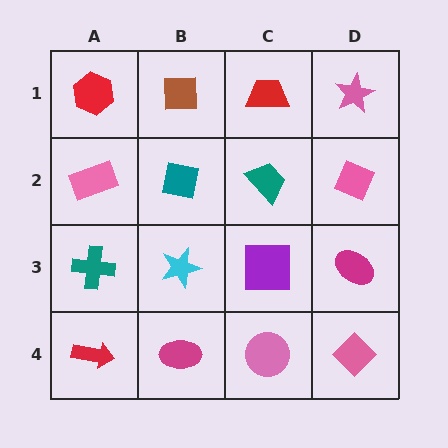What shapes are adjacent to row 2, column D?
A pink star (row 1, column D), a magenta ellipse (row 3, column D), a teal trapezoid (row 2, column C).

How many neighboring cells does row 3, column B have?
4.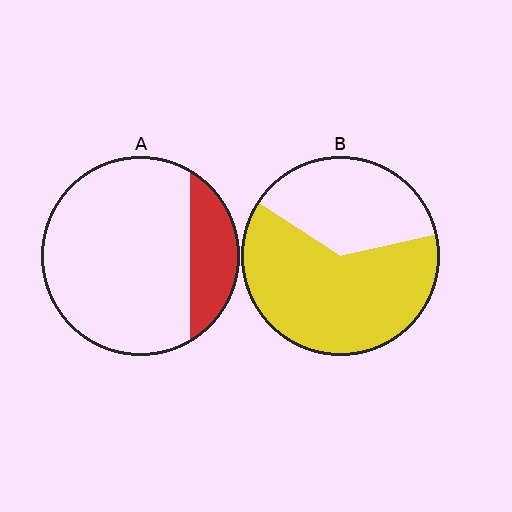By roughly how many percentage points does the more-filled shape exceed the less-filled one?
By roughly 45 percentage points (B over A).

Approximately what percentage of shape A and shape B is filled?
A is approximately 20% and B is approximately 65%.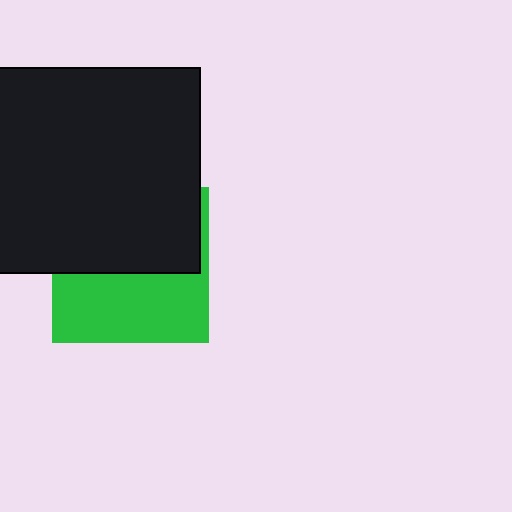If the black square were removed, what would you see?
You would see the complete green square.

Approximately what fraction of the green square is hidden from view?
Roughly 52% of the green square is hidden behind the black square.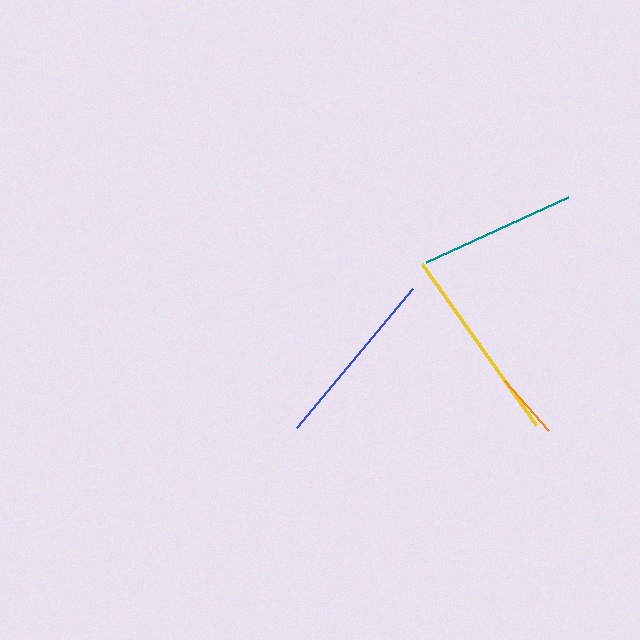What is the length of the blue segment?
The blue segment is approximately 180 pixels long.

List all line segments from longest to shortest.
From longest to shortest: yellow, blue, teal, orange.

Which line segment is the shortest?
The orange line is the shortest at approximately 67 pixels.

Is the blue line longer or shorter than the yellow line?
The yellow line is longer than the blue line.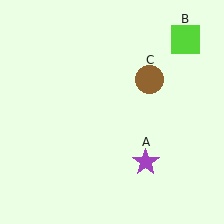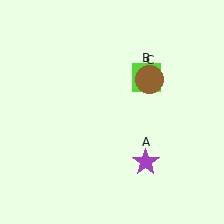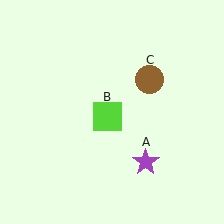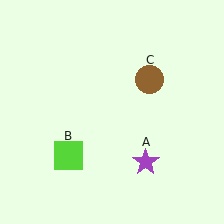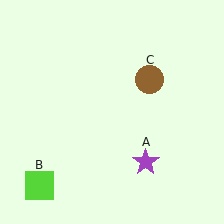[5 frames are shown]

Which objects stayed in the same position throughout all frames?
Purple star (object A) and brown circle (object C) remained stationary.